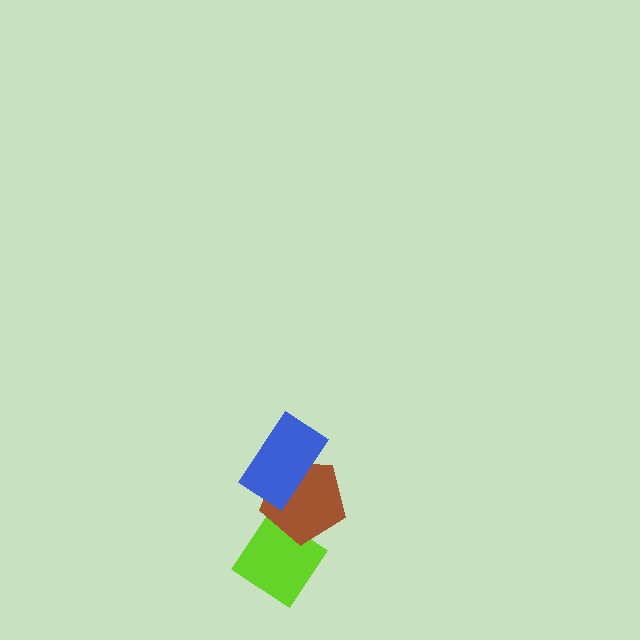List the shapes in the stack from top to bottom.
From top to bottom: the blue rectangle, the brown pentagon, the lime diamond.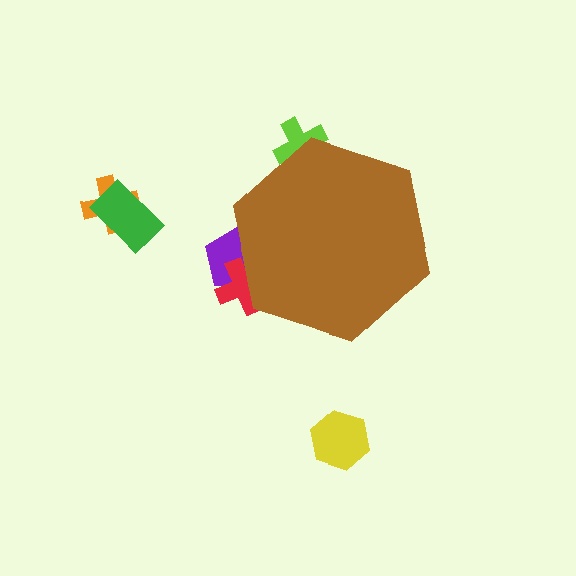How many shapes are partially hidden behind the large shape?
3 shapes are partially hidden.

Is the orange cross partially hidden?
No, the orange cross is fully visible.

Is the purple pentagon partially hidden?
Yes, the purple pentagon is partially hidden behind the brown hexagon.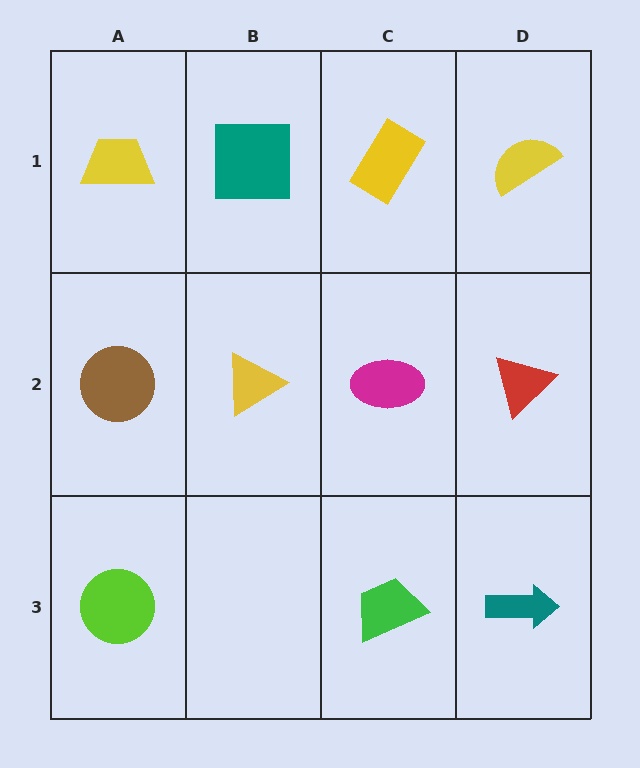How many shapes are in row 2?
4 shapes.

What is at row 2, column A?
A brown circle.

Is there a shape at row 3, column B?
No, that cell is empty.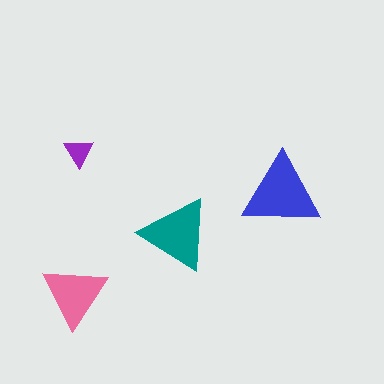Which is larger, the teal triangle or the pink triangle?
The teal one.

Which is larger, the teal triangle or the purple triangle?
The teal one.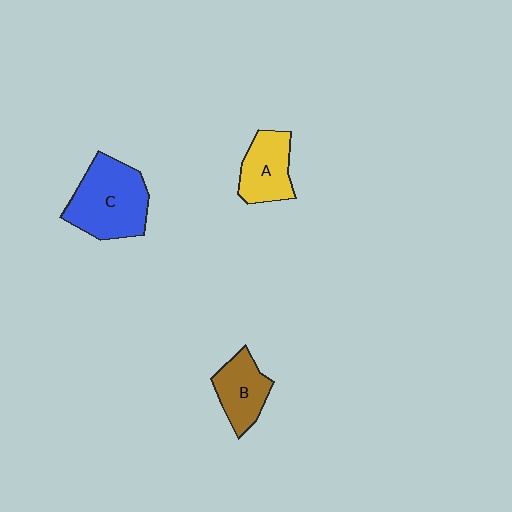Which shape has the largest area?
Shape C (blue).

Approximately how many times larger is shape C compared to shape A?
Approximately 1.6 times.